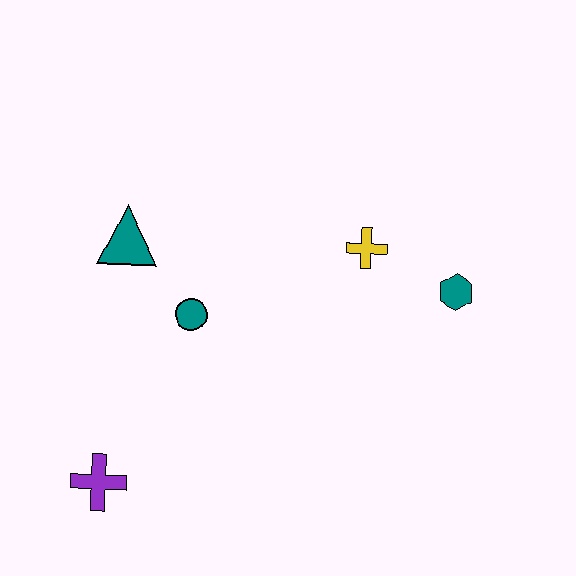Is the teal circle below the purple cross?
No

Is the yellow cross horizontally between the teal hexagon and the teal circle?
Yes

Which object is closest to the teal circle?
The teal triangle is closest to the teal circle.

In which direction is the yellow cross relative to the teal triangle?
The yellow cross is to the right of the teal triangle.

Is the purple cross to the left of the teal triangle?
Yes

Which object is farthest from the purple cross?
The teal hexagon is farthest from the purple cross.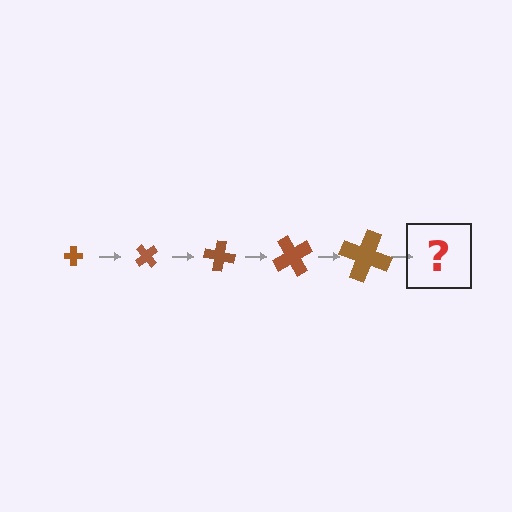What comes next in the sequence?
The next element should be a cross, larger than the previous one and rotated 250 degrees from the start.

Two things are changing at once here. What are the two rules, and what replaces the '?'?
The two rules are that the cross grows larger each step and it rotates 50 degrees each step. The '?' should be a cross, larger than the previous one and rotated 250 degrees from the start.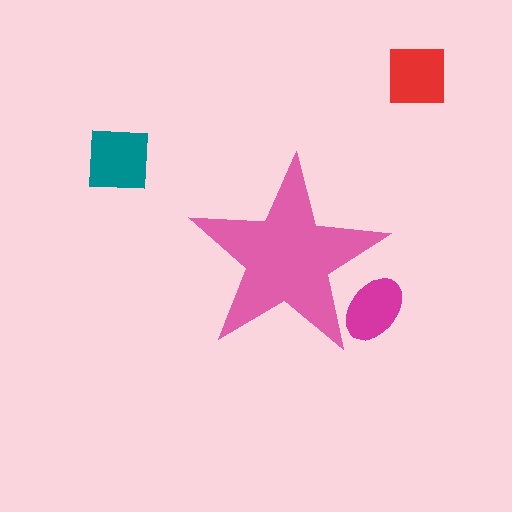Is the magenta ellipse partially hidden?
Yes, the magenta ellipse is partially hidden behind the pink star.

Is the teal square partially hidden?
No, the teal square is fully visible.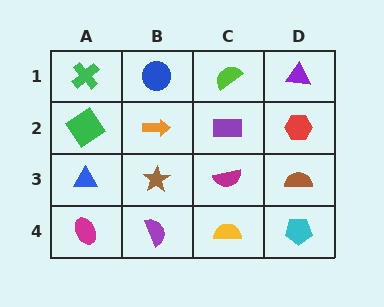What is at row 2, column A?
A green diamond.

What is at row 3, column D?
A brown semicircle.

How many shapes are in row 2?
4 shapes.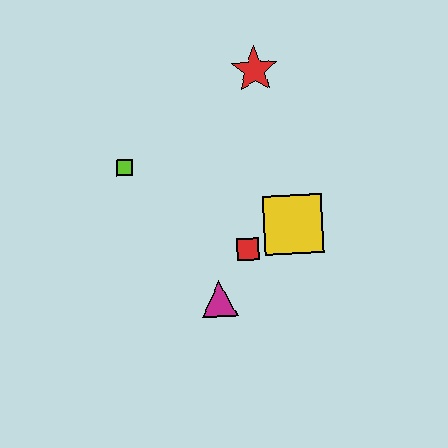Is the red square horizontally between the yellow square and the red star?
No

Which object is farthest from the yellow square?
The lime square is farthest from the yellow square.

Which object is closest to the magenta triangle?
The red square is closest to the magenta triangle.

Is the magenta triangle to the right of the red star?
No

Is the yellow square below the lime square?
Yes